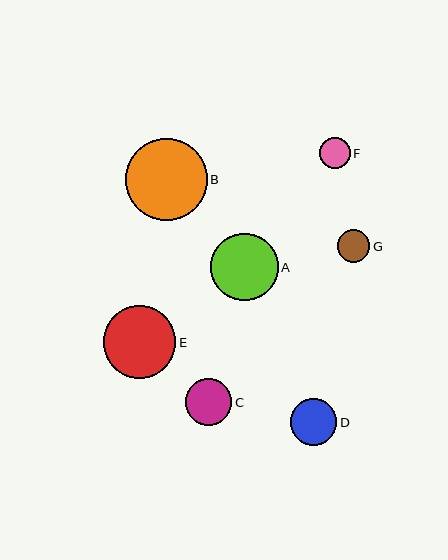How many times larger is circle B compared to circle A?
Circle B is approximately 1.2 times the size of circle A.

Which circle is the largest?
Circle B is the largest with a size of approximately 82 pixels.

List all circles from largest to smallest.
From largest to smallest: B, E, A, C, D, G, F.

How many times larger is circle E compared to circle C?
Circle E is approximately 1.6 times the size of circle C.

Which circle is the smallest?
Circle F is the smallest with a size of approximately 31 pixels.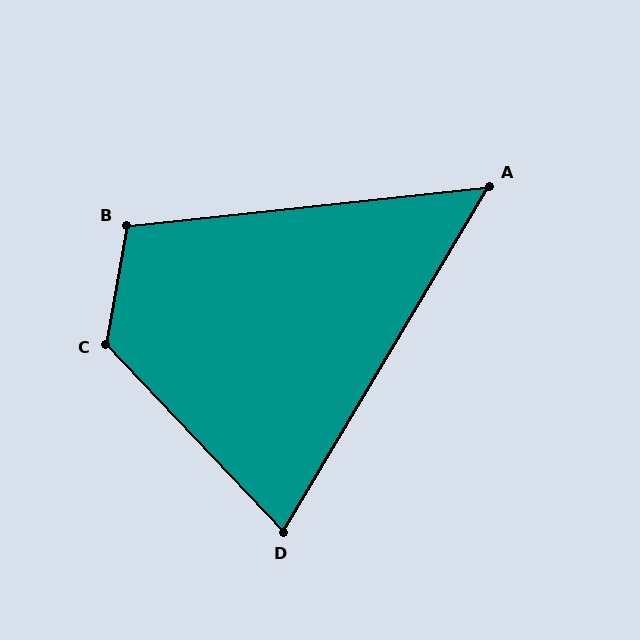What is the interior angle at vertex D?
Approximately 74 degrees (acute).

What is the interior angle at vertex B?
Approximately 106 degrees (obtuse).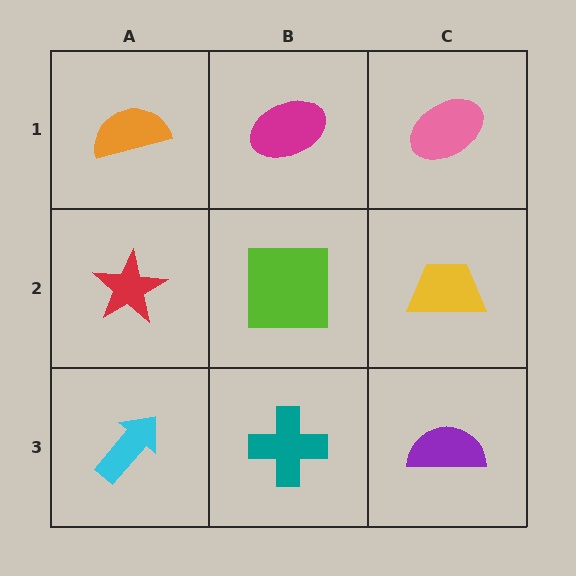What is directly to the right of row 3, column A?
A teal cross.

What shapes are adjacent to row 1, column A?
A red star (row 2, column A), a magenta ellipse (row 1, column B).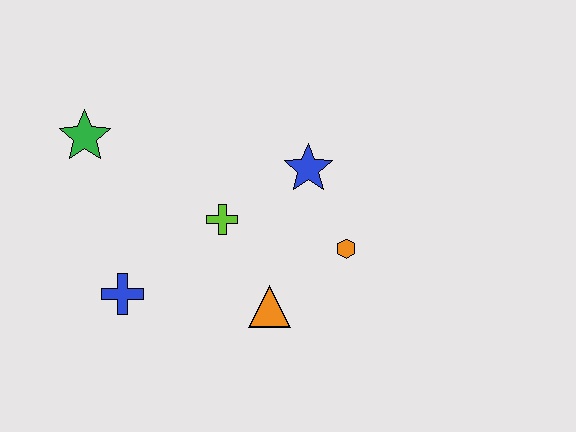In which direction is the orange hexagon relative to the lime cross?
The orange hexagon is to the right of the lime cross.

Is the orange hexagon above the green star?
No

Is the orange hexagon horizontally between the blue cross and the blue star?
No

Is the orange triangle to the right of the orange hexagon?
No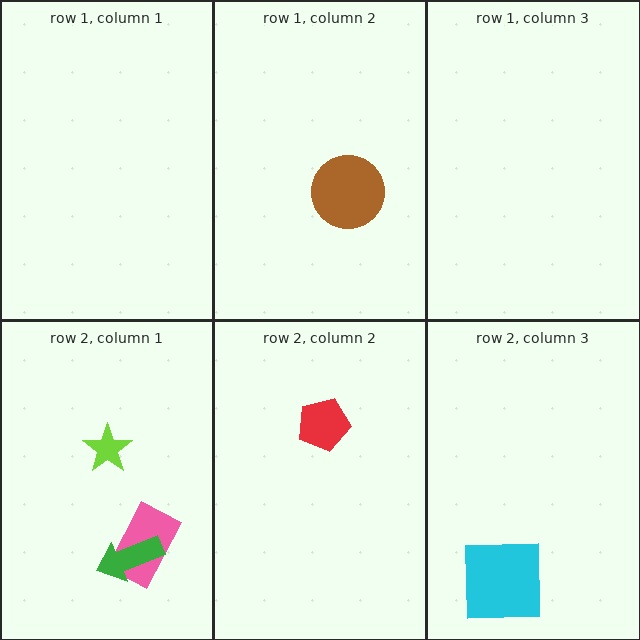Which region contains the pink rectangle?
The row 2, column 1 region.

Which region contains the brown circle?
The row 1, column 2 region.